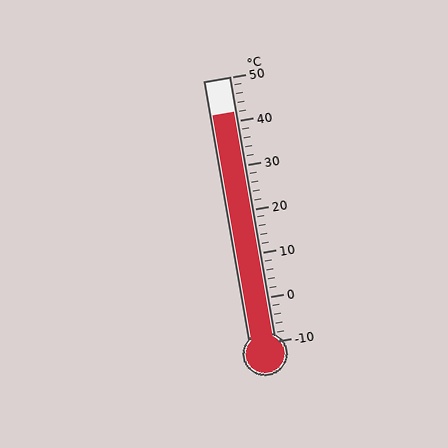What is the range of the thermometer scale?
The thermometer scale ranges from -10°C to 50°C.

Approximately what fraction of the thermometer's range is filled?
The thermometer is filled to approximately 85% of its range.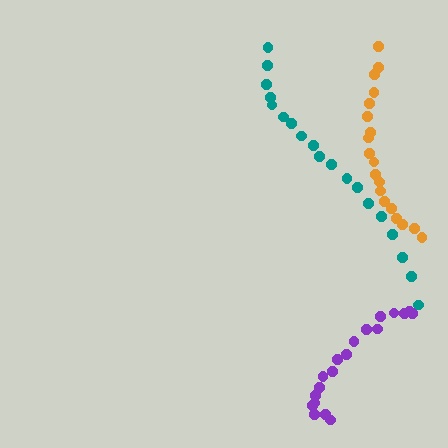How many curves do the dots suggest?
There are 3 distinct paths.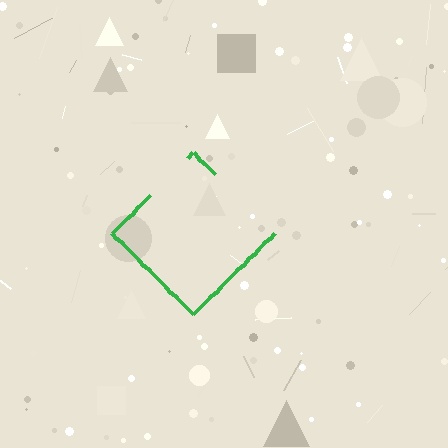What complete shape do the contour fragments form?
The contour fragments form a diamond.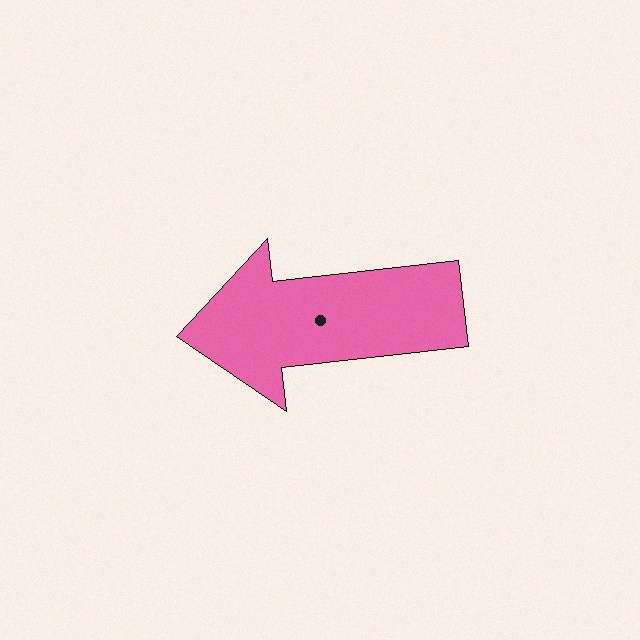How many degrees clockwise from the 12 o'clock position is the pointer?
Approximately 263 degrees.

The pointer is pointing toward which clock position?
Roughly 9 o'clock.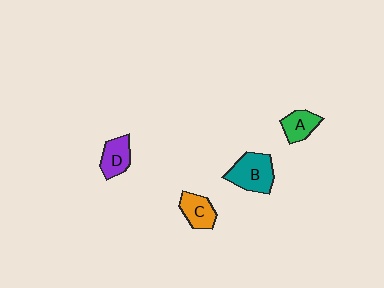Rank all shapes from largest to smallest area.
From largest to smallest: B (teal), C (orange), D (purple), A (green).